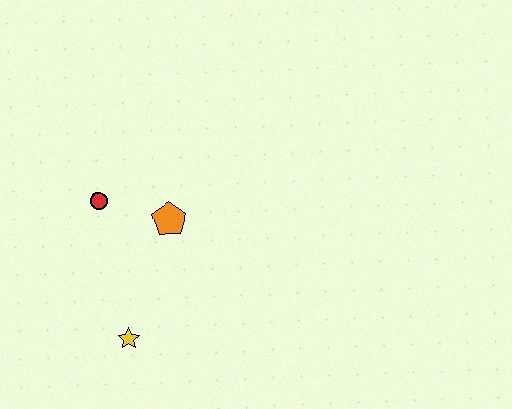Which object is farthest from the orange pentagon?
The yellow star is farthest from the orange pentagon.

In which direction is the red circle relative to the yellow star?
The red circle is above the yellow star.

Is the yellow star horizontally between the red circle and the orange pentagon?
Yes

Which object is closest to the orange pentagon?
The red circle is closest to the orange pentagon.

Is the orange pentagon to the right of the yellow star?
Yes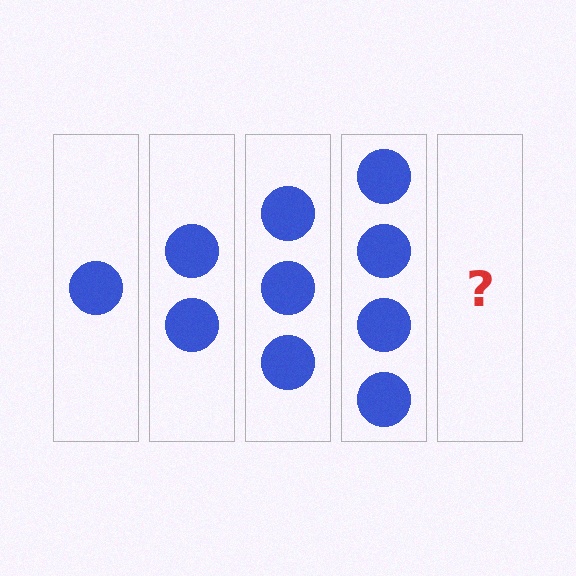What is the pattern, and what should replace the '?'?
The pattern is that each step adds one more circle. The '?' should be 5 circles.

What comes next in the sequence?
The next element should be 5 circles.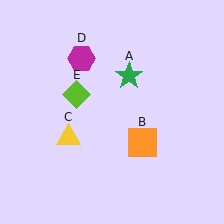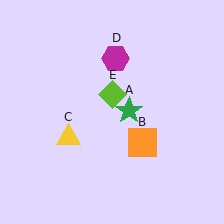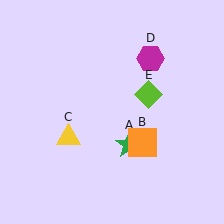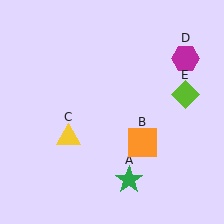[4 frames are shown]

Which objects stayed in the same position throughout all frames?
Orange square (object B) and yellow triangle (object C) remained stationary.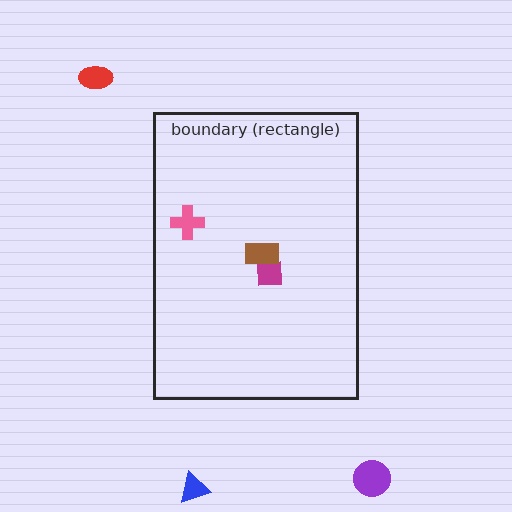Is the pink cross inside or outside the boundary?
Inside.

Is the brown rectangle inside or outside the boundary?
Inside.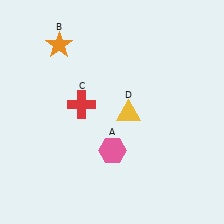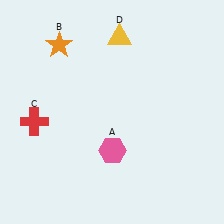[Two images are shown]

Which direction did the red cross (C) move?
The red cross (C) moved left.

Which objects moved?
The objects that moved are: the red cross (C), the yellow triangle (D).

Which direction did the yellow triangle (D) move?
The yellow triangle (D) moved up.